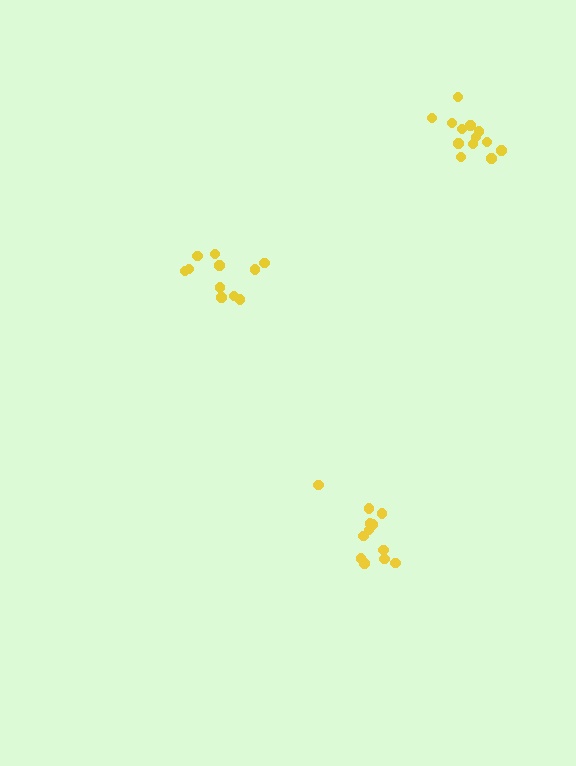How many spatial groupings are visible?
There are 3 spatial groupings.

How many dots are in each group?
Group 1: 11 dots, Group 2: 13 dots, Group 3: 12 dots (36 total).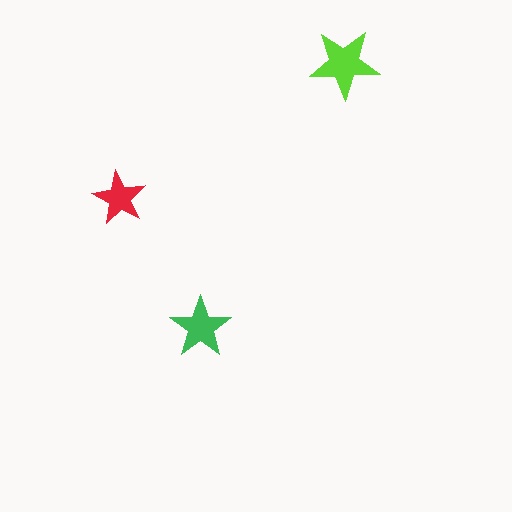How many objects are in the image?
There are 3 objects in the image.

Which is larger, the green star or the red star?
The green one.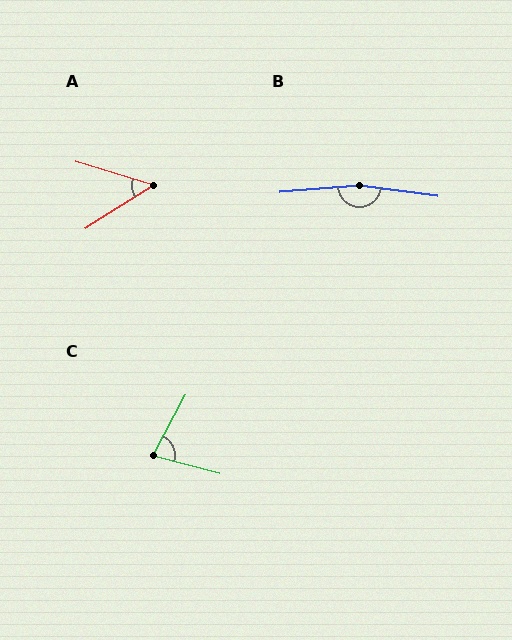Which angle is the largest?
B, at approximately 168 degrees.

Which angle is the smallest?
A, at approximately 49 degrees.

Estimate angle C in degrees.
Approximately 77 degrees.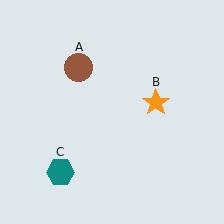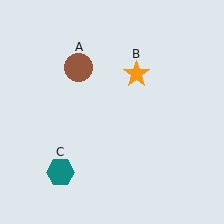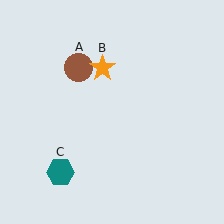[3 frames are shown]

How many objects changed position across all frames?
1 object changed position: orange star (object B).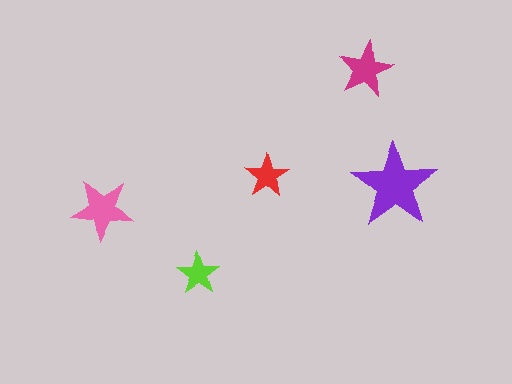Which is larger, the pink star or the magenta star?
The pink one.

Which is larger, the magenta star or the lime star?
The magenta one.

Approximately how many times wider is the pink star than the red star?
About 1.5 times wider.